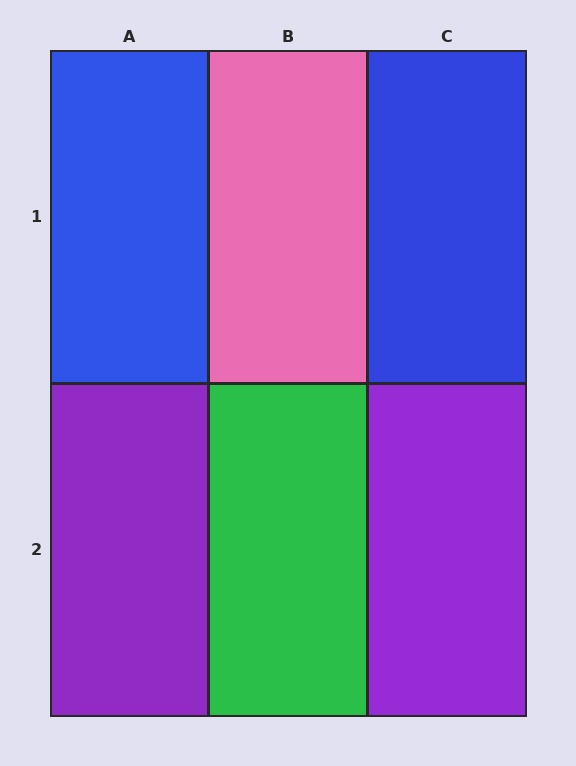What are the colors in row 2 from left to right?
Purple, green, purple.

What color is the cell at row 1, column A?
Blue.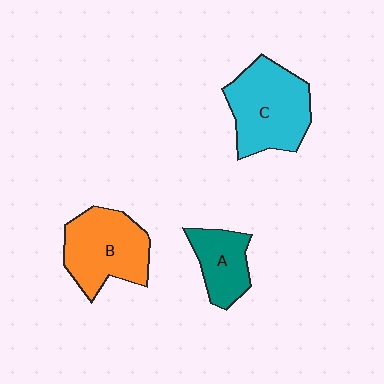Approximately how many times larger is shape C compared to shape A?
Approximately 1.8 times.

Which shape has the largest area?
Shape C (cyan).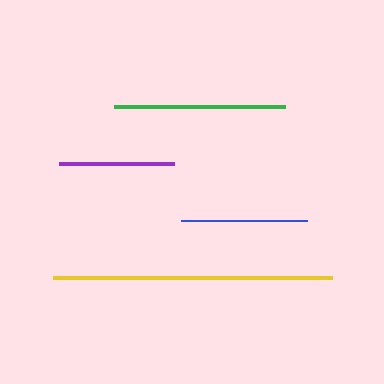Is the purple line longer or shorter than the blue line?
The blue line is longer than the purple line.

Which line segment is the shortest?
The purple line is the shortest at approximately 115 pixels.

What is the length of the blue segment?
The blue segment is approximately 125 pixels long.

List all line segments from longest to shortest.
From longest to shortest: yellow, green, blue, purple.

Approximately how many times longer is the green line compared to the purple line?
The green line is approximately 1.5 times the length of the purple line.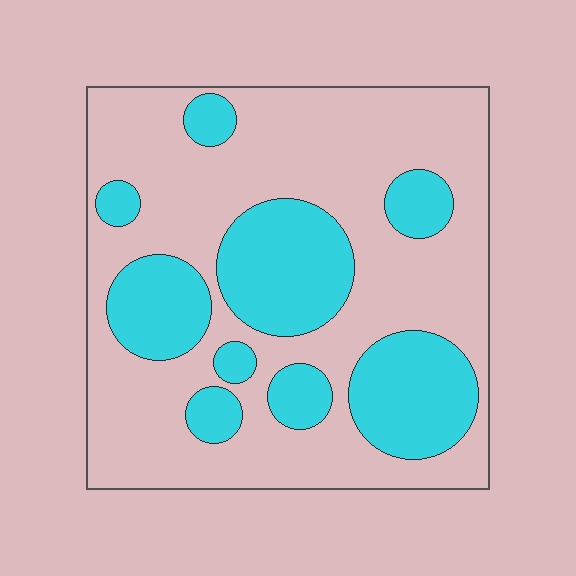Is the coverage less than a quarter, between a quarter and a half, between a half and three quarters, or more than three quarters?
Between a quarter and a half.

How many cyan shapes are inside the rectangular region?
9.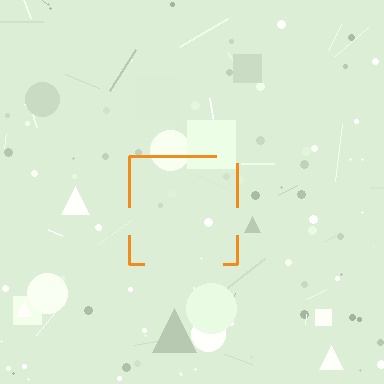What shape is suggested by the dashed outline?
The dashed outline suggests a square.